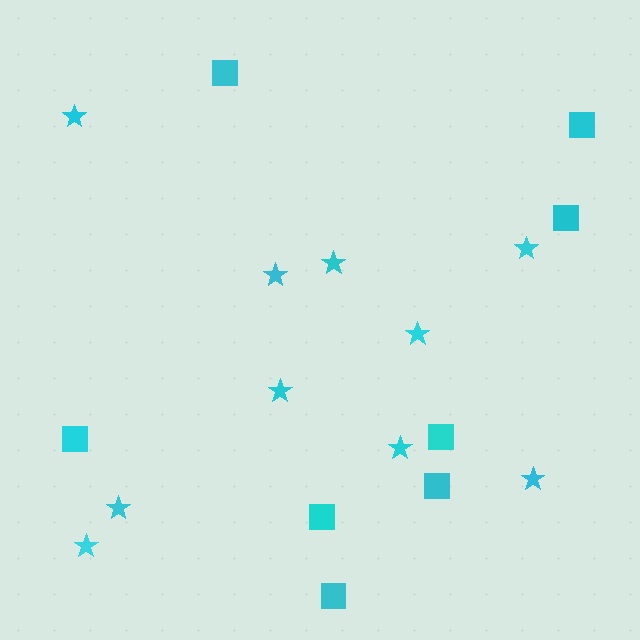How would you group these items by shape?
There are 2 groups: one group of squares (8) and one group of stars (10).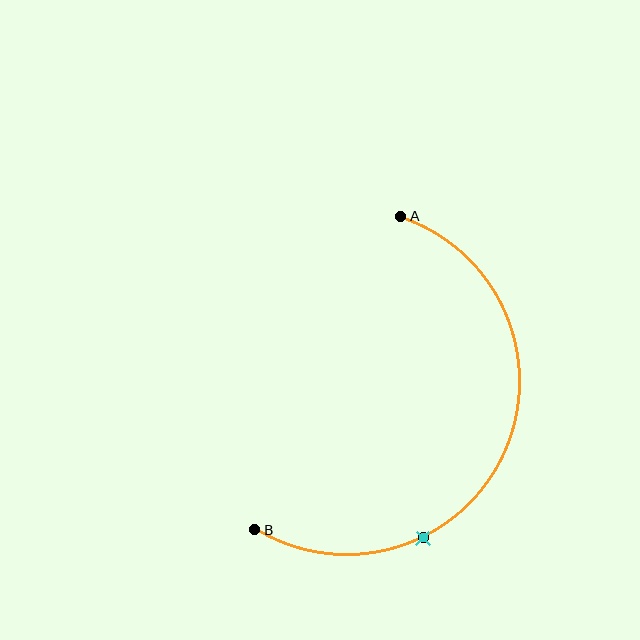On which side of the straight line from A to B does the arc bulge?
The arc bulges to the right of the straight line connecting A and B.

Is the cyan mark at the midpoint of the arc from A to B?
No. The cyan mark lies on the arc but is closer to endpoint B. The arc midpoint would be at the point on the curve equidistant along the arc from both A and B.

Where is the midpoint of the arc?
The arc midpoint is the point on the curve farthest from the straight line joining A and B. It sits to the right of that line.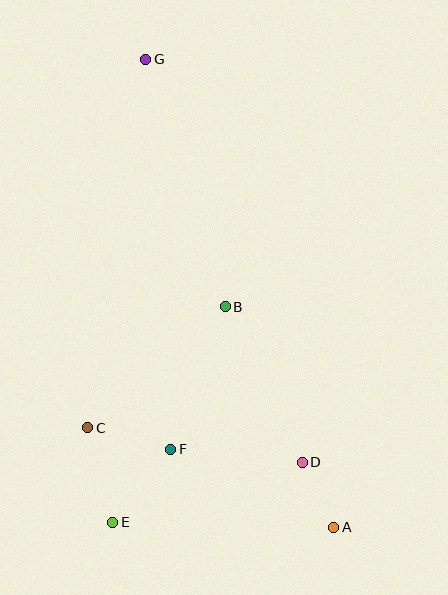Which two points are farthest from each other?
Points A and G are farthest from each other.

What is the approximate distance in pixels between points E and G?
The distance between E and G is approximately 465 pixels.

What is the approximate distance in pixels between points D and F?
The distance between D and F is approximately 132 pixels.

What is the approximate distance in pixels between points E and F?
The distance between E and F is approximately 93 pixels.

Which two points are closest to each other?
Points A and D are closest to each other.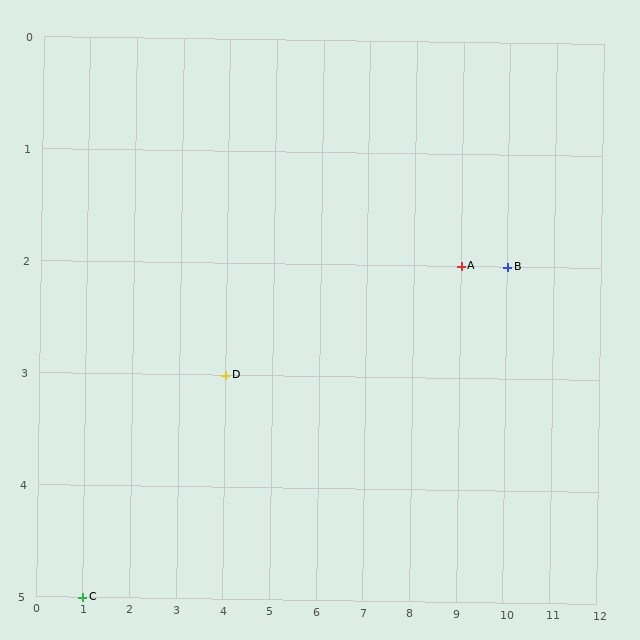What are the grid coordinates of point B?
Point B is at grid coordinates (10, 2).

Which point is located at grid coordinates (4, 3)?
Point D is at (4, 3).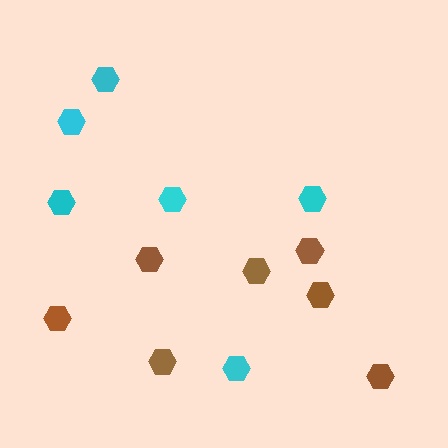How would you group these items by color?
There are 2 groups: one group of cyan hexagons (6) and one group of brown hexagons (7).